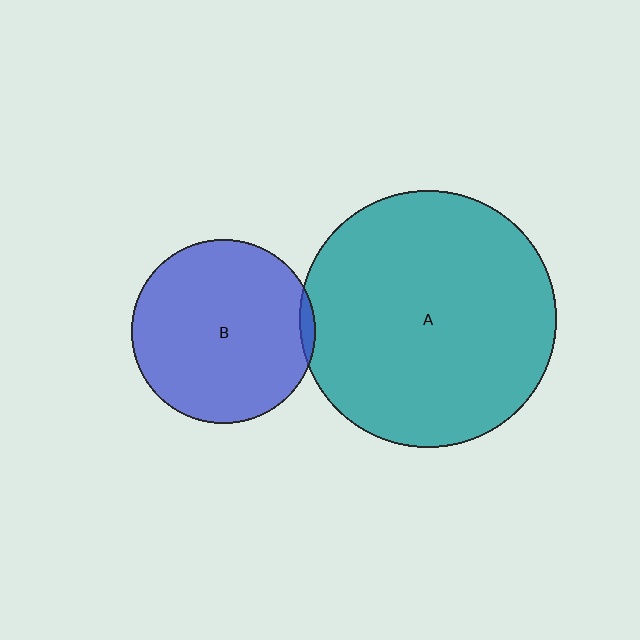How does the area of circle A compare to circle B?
Approximately 2.0 times.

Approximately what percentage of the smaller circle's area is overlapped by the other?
Approximately 5%.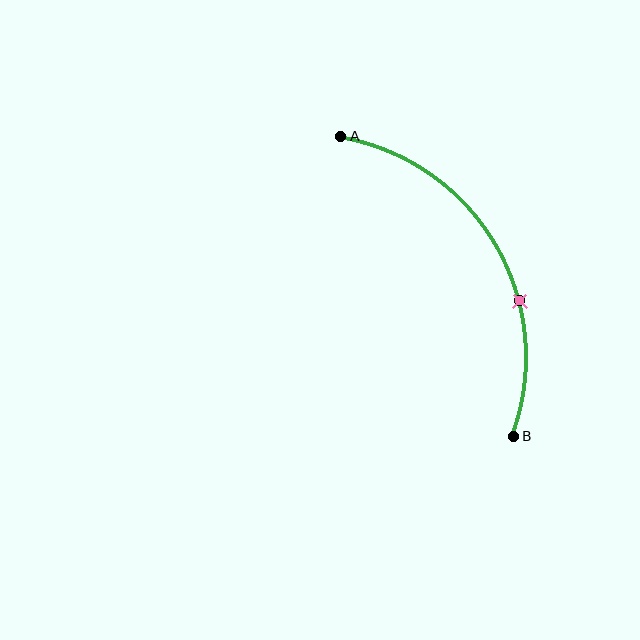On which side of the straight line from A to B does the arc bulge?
The arc bulges to the right of the straight line connecting A and B.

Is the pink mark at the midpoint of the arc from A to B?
No. The pink mark lies on the arc but is closer to endpoint B. The arc midpoint would be at the point on the curve equidistant along the arc from both A and B.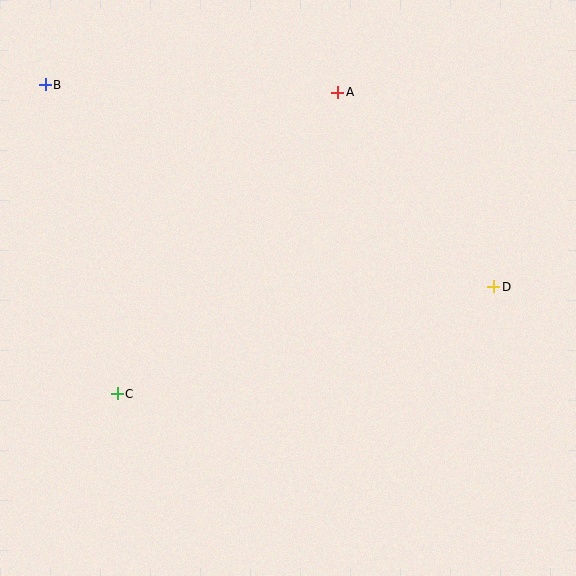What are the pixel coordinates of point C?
Point C is at (117, 394).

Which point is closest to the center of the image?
Point C at (117, 394) is closest to the center.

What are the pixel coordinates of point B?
Point B is at (45, 85).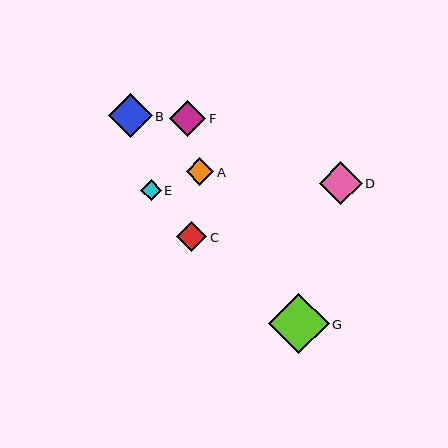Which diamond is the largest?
Diamond G is the largest with a size of approximately 61 pixels.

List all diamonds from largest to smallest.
From largest to smallest: G, B, D, F, C, A, E.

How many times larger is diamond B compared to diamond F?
Diamond B is approximately 1.2 times the size of diamond F.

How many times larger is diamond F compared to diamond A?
Diamond F is approximately 1.3 times the size of diamond A.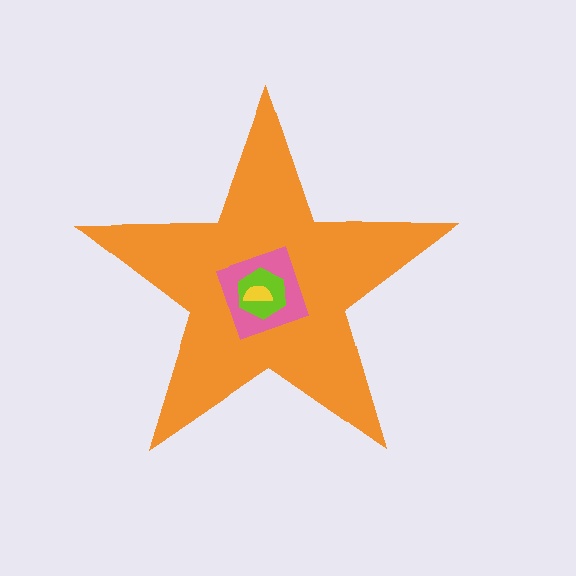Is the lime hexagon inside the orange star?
Yes.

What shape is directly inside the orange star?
The pink square.